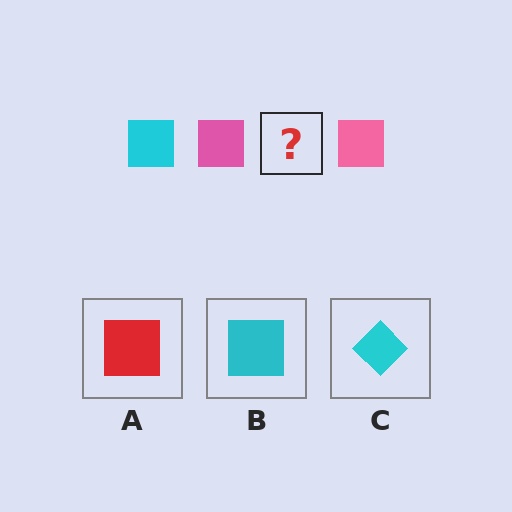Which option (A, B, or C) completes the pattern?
B.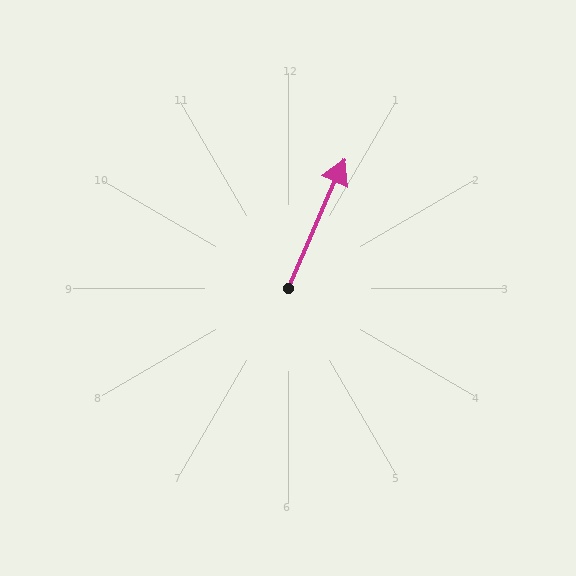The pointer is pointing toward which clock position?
Roughly 1 o'clock.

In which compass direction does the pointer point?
Northeast.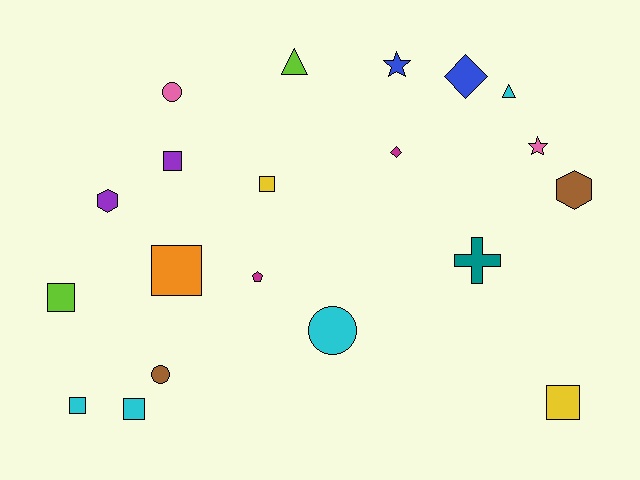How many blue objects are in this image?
There are 2 blue objects.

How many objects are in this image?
There are 20 objects.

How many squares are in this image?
There are 7 squares.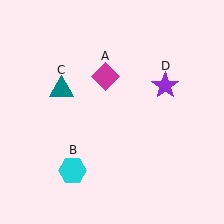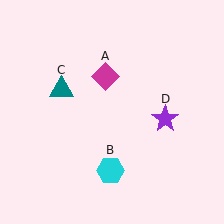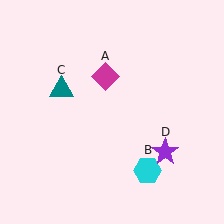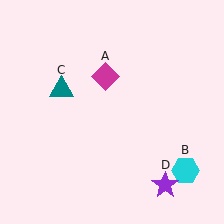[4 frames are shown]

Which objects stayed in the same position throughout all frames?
Magenta diamond (object A) and teal triangle (object C) remained stationary.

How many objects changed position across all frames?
2 objects changed position: cyan hexagon (object B), purple star (object D).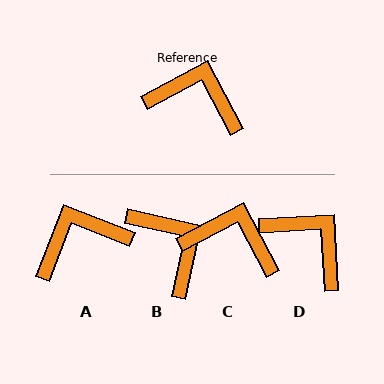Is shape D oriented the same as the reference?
No, it is off by about 25 degrees.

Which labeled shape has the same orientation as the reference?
C.